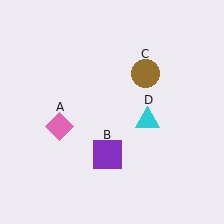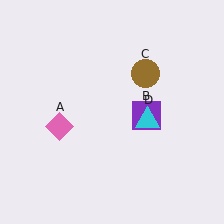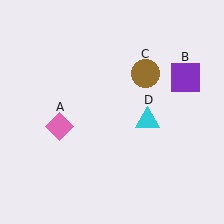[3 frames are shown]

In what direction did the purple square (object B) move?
The purple square (object B) moved up and to the right.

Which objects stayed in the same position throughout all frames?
Pink diamond (object A) and brown circle (object C) and cyan triangle (object D) remained stationary.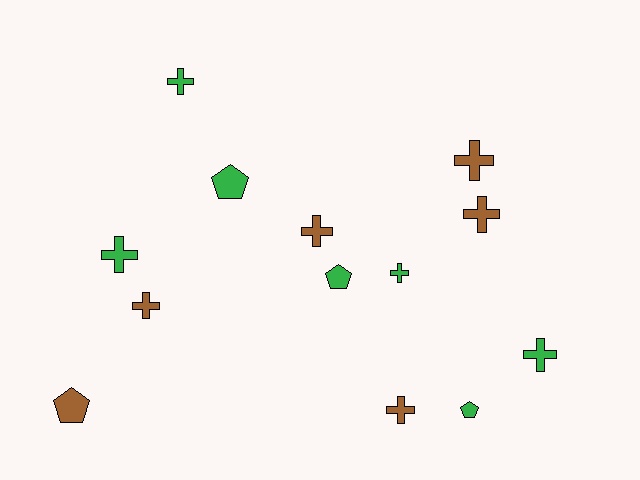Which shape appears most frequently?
Cross, with 9 objects.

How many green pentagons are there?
There are 3 green pentagons.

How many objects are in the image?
There are 13 objects.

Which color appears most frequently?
Green, with 7 objects.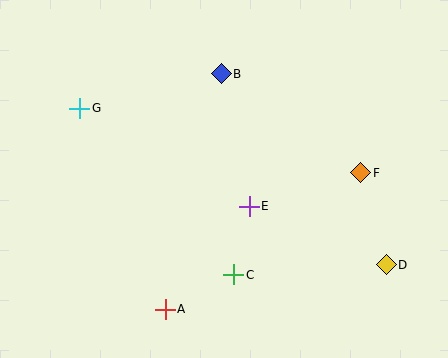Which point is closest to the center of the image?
Point E at (249, 206) is closest to the center.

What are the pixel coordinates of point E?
Point E is at (249, 206).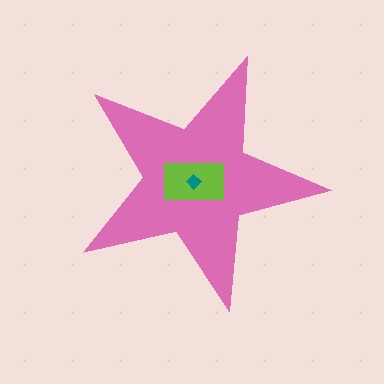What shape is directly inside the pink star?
The lime rectangle.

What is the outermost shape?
The pink star.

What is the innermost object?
The teal diamond.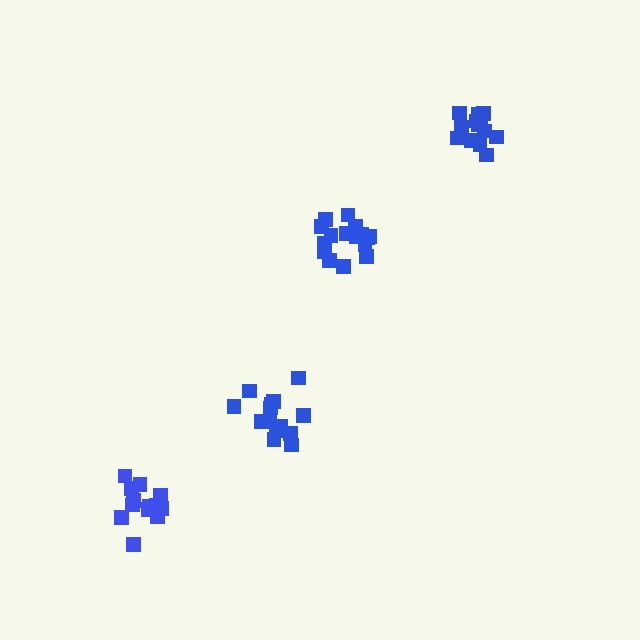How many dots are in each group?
Group 1: 14 dots, Group 2: 14 dots, Group 3: 17 dots, Group 4: 14 dots (59 total).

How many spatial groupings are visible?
There are 4 spatial groupings.